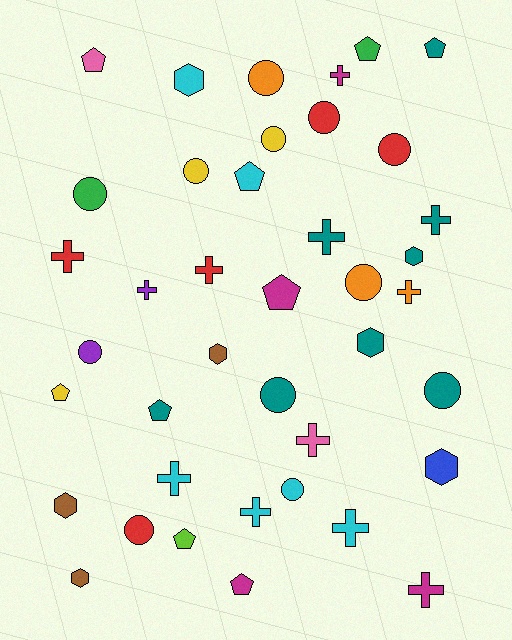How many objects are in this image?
There are 40 objects.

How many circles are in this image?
There are 12 circles.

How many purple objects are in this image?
There are 2 purple objects.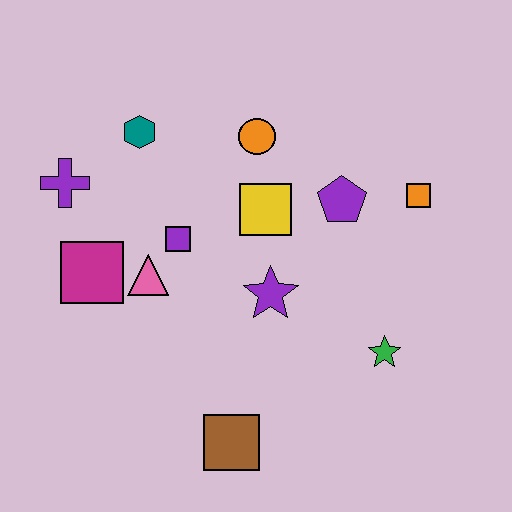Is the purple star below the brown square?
No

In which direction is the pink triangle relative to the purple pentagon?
The pink triangle is to the left of the purple pentagon.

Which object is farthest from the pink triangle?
The orange square is farthest from the pink triangle.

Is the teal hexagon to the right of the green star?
No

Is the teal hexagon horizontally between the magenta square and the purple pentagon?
Yes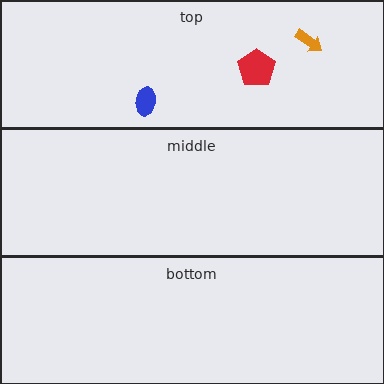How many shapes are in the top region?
3.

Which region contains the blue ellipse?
The top region.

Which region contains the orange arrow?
The top region.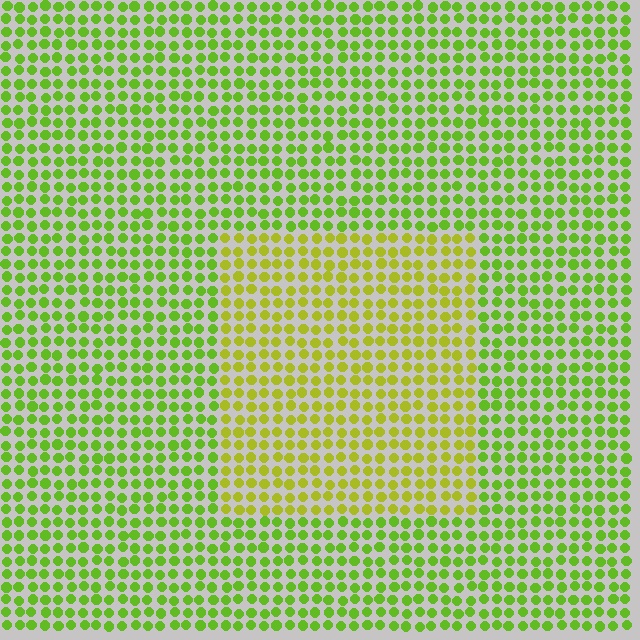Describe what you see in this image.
The image is filled with small lime elements in a uniform arrangement. A rectangle-shaped region is visible where the elements are tinted to a slightly different hue, forming a subtle color boundary.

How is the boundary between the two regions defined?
The boundary is defined purely by a slight shift in hue (about 28 degrees). Spacing, size, and orientation are identical on both sides.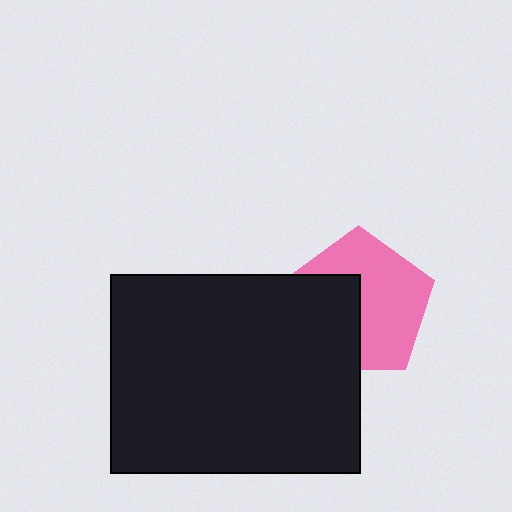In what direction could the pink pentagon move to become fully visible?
The pink pentagon could move right. That would shift it out from behind the black rectangle entirely.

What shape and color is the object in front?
The object in front is a black rectangle.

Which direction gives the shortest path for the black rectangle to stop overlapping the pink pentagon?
Moving left gives the shortest separation.